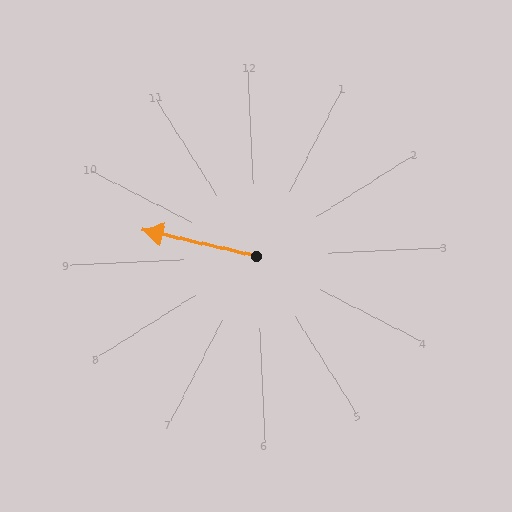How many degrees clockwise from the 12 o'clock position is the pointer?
Approximately 286 degrees.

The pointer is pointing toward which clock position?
Roughly 10 o'clock.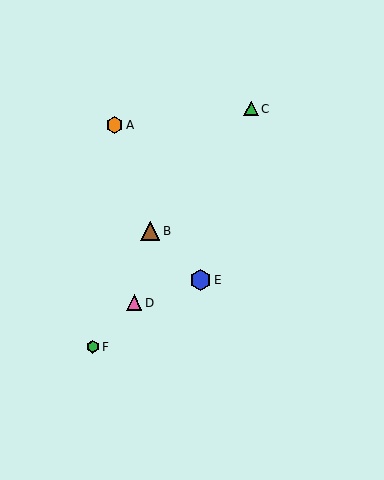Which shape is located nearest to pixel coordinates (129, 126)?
The orange hexagon (labeled A) at (115, 125) is nearest to that location.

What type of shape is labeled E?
Shape E is a blue hexagon.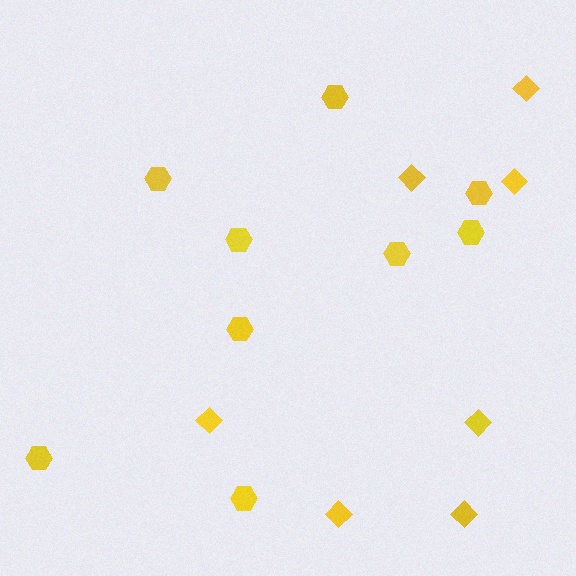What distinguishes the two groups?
There are 2 groups: one group of diamonds (7) and one group of hexagons (9).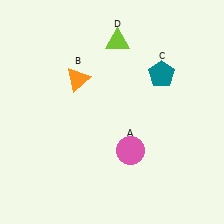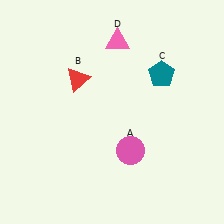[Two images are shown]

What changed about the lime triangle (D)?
In Image 1, D is lime. In Image 2, it changed to pink.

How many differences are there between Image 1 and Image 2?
There are 2 differences between the two images.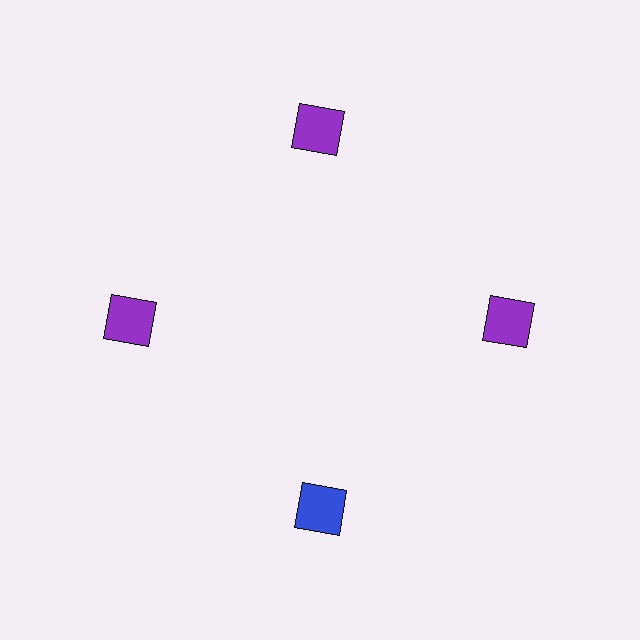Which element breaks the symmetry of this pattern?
The blue square at roughly the 6 o'clock position breaks the symmetry. All other shapes are purple squares.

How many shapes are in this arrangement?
There are 4 shapes arranged in a ring pattern.